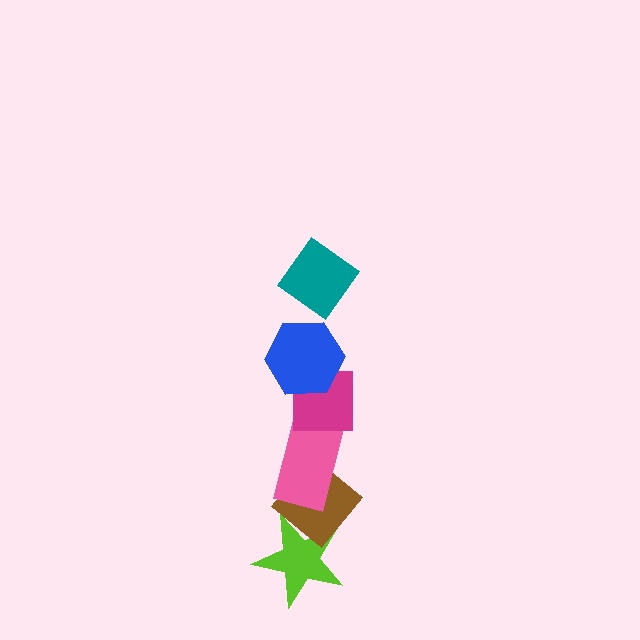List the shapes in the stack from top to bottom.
From top to bottom: the teal diamond, the blue hexagon, the magenta square, the pink rectangle, the brown diamond, the lime star.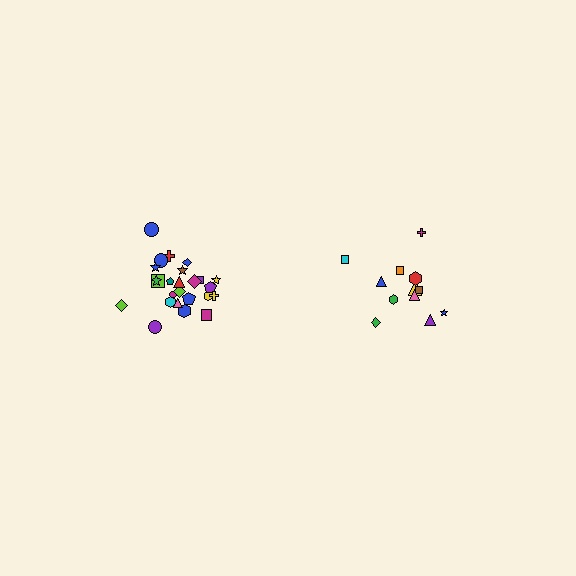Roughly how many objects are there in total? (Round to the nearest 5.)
Roughly 35 objects in total.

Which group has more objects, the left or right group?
The left group.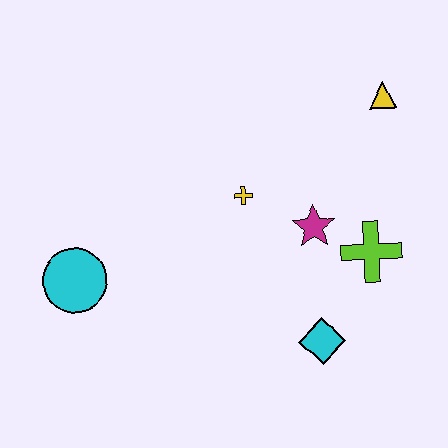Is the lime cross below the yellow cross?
Yes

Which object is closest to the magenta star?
The lime cross is closest to the magenta star.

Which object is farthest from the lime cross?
The cyan circle is farthest from the lime cross.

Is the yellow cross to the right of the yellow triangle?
No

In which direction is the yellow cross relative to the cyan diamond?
The yellow cross is above the cyan diamond.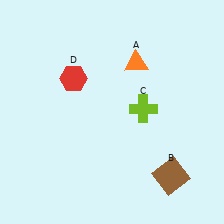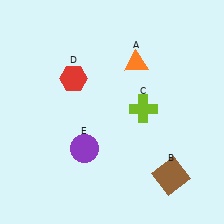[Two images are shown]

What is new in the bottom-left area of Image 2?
A purple circle (E) was added in the bottom-left area of Image 2.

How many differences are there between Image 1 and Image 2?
There is 1 difference between the two images.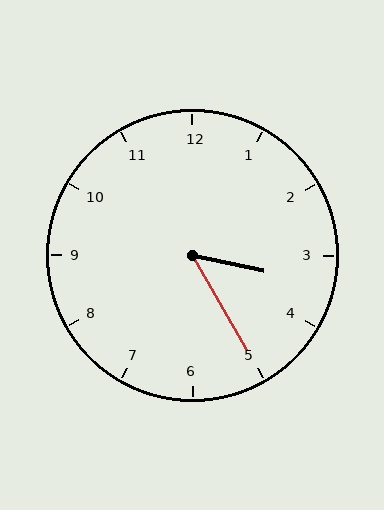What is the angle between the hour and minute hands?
Approximately 48 degrees.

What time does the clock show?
3:25.